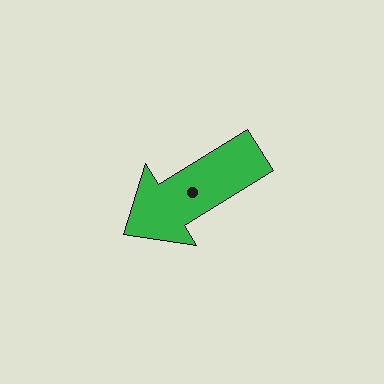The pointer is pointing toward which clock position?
Roughly 8 o'clock.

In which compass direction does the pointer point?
Southwest.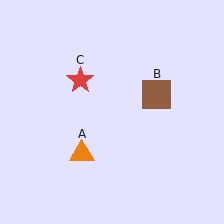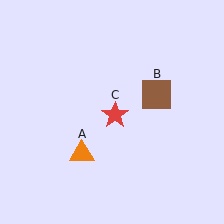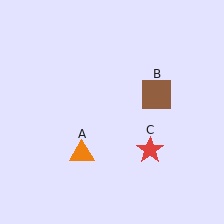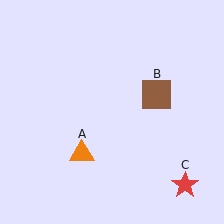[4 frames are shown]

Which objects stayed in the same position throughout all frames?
Orange triangle (object A) and brown square (object B) remained stationary.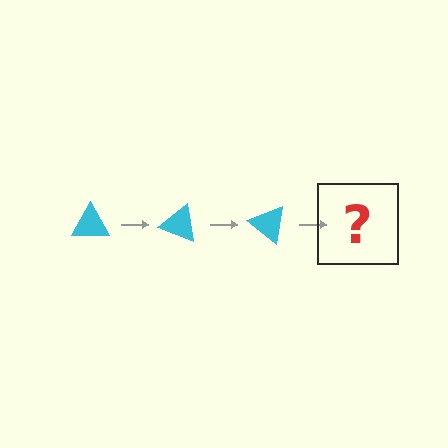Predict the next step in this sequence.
The next step is a cyan triangle rotated 60 degrees.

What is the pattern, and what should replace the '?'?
The pattern is that the triangle rotates 20 degrees each step. The '?' should be a cyan triangle rotated 60 degrees.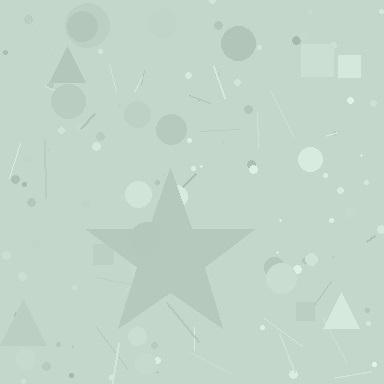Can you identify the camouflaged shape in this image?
The camouflaged shape is a star.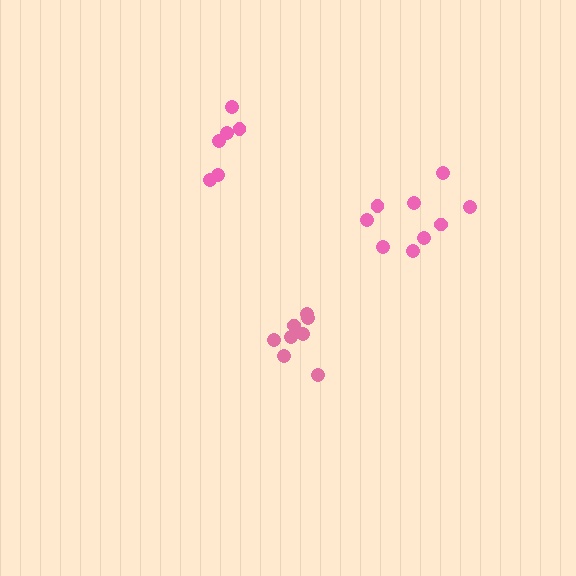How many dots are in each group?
Group 1: 8 dots, Group 2: 6 dots, Group 3: 9 dots (23 total).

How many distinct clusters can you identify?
There are 3 distinct clusters.